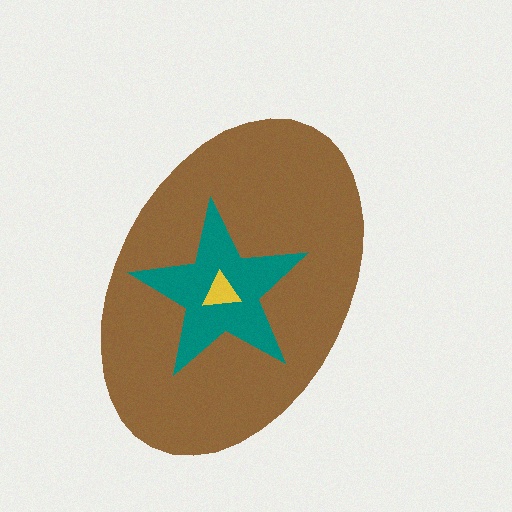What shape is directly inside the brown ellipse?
The teal star.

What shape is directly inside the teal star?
The yellow triangle.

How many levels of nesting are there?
3.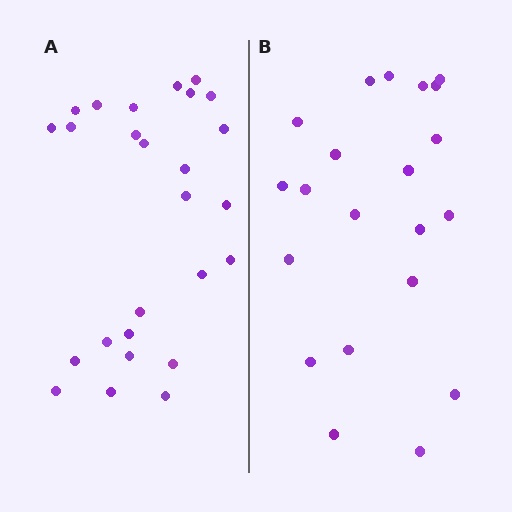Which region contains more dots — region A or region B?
Region A (the left region) has more dots.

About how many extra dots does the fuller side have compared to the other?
Region A has about 5 more dots than region B.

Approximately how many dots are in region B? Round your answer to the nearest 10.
About 20 dots. (The exact count is 21, which rounds to 20.)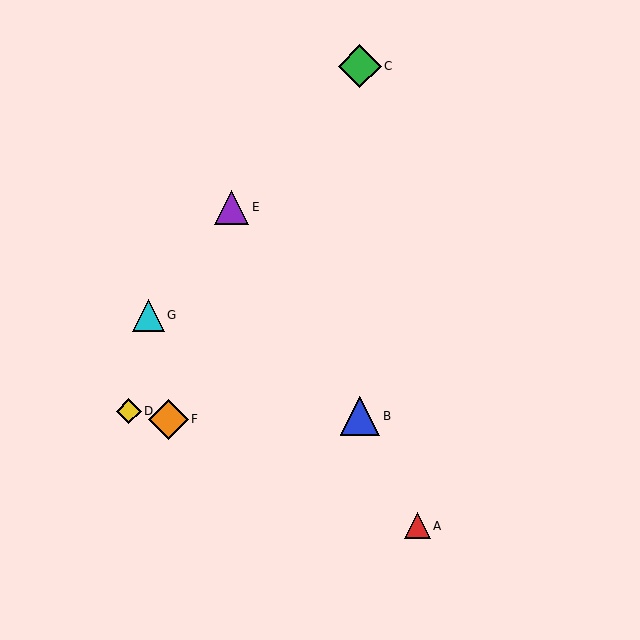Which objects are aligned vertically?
Objects B, C are aligned vertically.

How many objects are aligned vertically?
2 objects (B, C) are aligned vertically.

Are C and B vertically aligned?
Yes, both are at x≈360.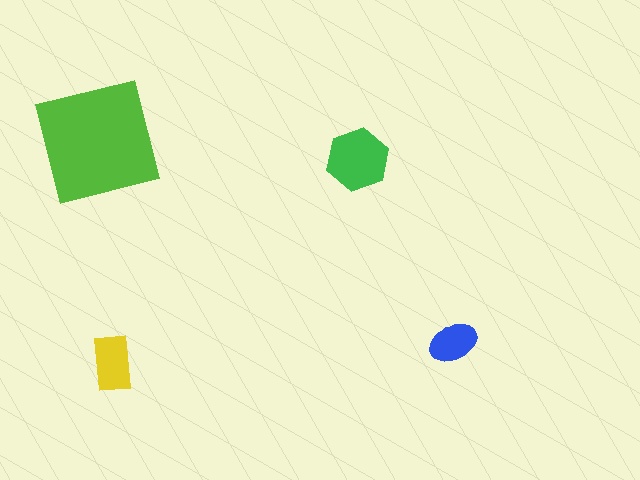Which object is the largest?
The lime square.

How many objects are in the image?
There are 4 objects in the image.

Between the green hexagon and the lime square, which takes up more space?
The lime square.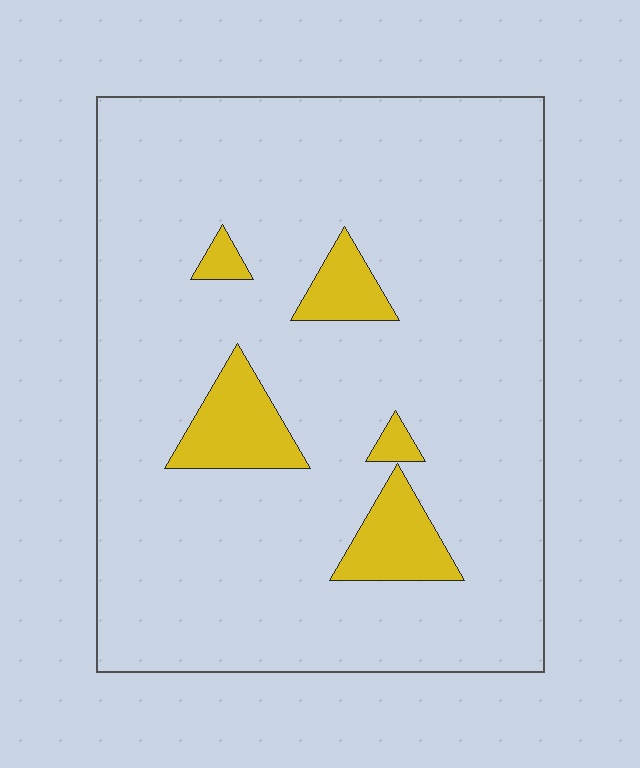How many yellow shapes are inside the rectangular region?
5.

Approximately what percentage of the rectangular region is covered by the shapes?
Approximately 10%.